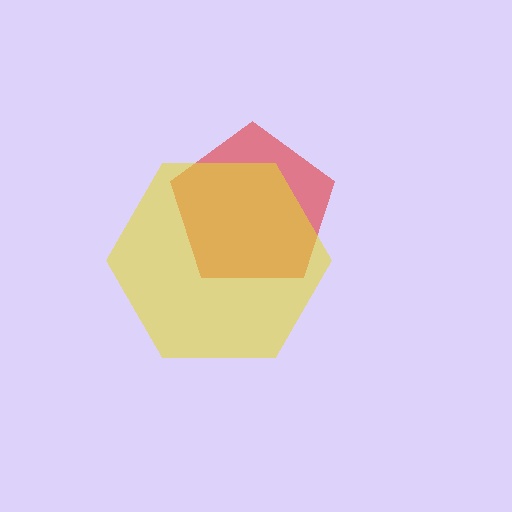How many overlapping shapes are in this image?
There are 2 overlapping shapes in the image.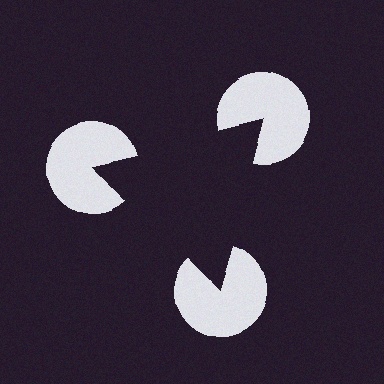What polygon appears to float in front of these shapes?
An illusory triangle — its edges are inferred from the aligned wedge cuts in the pac-man discs, not physically drawn.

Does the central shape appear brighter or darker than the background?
It typically appears slightly darker than the background, even though no actual brightness change is drawn.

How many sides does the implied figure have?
3 sides.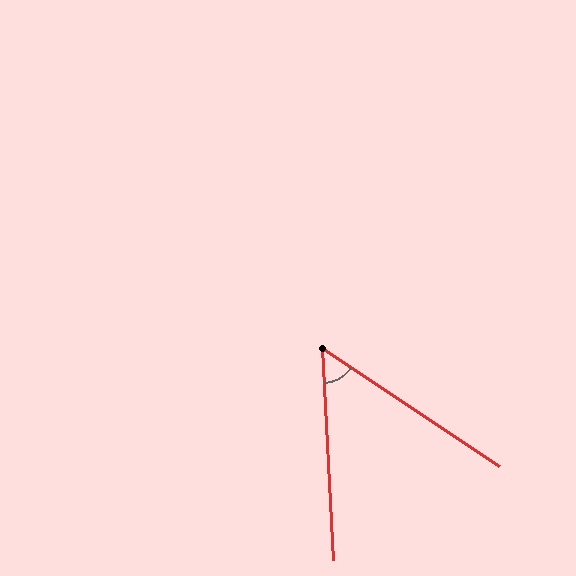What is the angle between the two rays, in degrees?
Approximately 53 degrees.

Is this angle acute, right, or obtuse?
It is acute.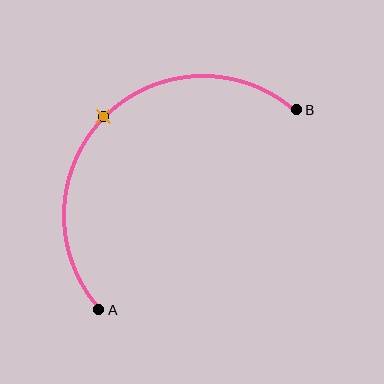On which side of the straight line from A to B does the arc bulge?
The arc bulges above and to the left of the straight line connecting A and B.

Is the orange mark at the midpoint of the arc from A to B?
Yes. The orange mark lies on the arc at equal arc-length from both A and B — it is the arc midpoint.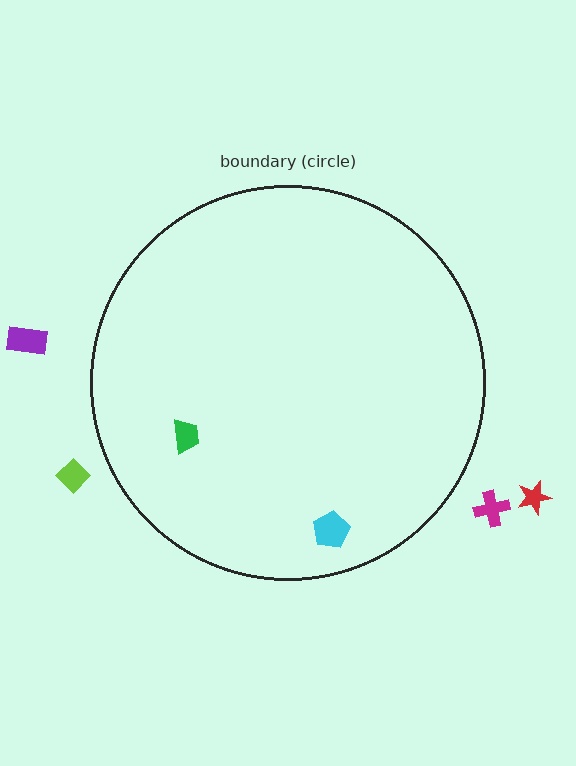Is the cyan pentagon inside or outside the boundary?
Inside.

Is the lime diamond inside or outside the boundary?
Outside.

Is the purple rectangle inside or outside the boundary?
Outside.